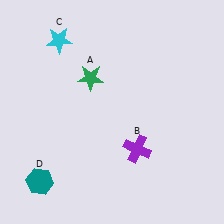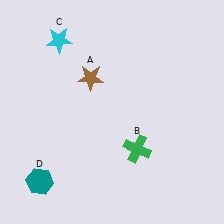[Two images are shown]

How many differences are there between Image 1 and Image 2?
There are 2 differences between the two images.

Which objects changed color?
A changed from green to brown. B changed from purple to green.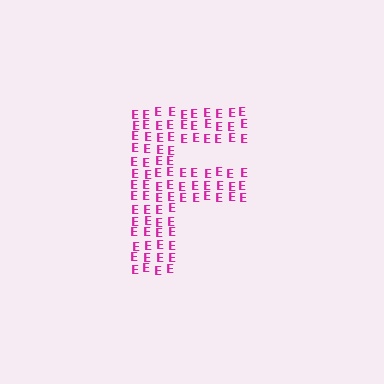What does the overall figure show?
The overall figure shows the letter F.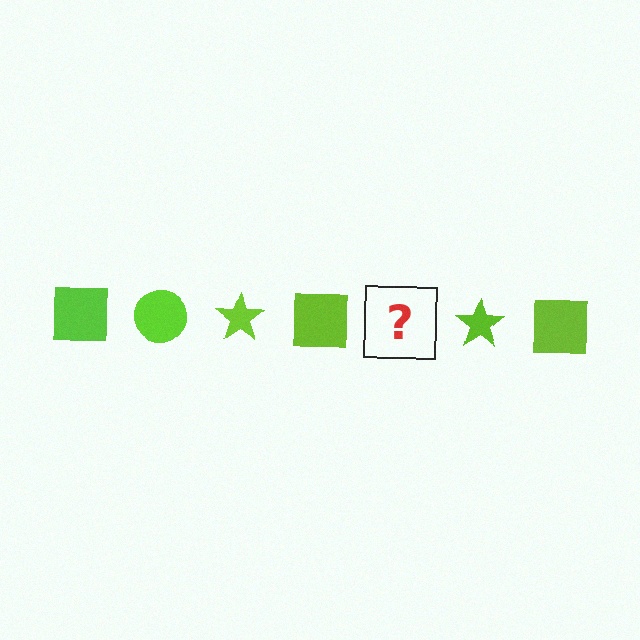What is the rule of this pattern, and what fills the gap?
The rule is that the pattern cycles through square, circle, star shapes in lime. The gap should be filled with a lime circle.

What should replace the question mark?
The question mark should be replaced with a lime circle.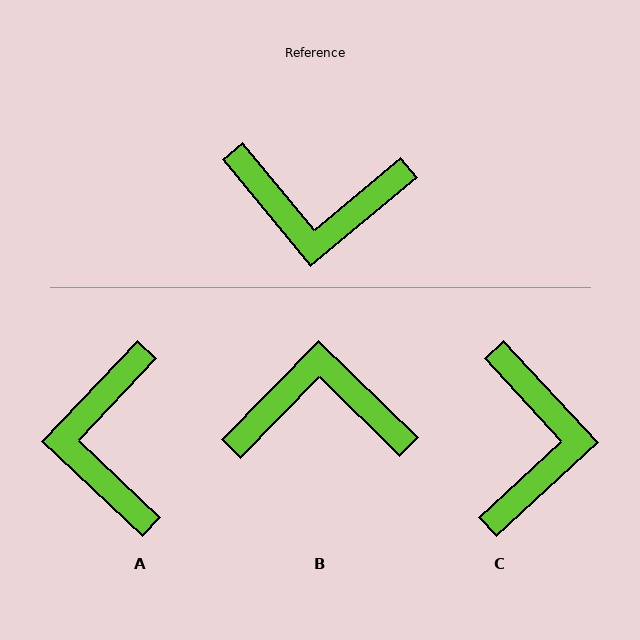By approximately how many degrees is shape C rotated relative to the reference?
Approximately 93 degrees counter-clockwise.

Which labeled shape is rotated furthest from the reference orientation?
B, about 174 degrees away.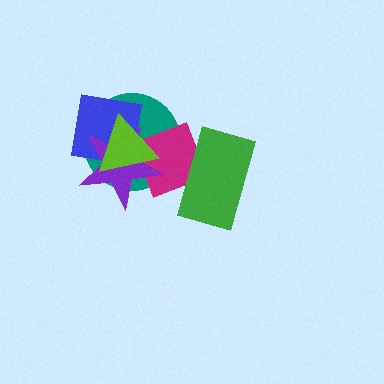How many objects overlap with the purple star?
4 objects overlap with the purple star.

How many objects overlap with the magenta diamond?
5 objects overlap with the magenta diamond.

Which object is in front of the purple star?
The lime triangle is in front of the purple star.